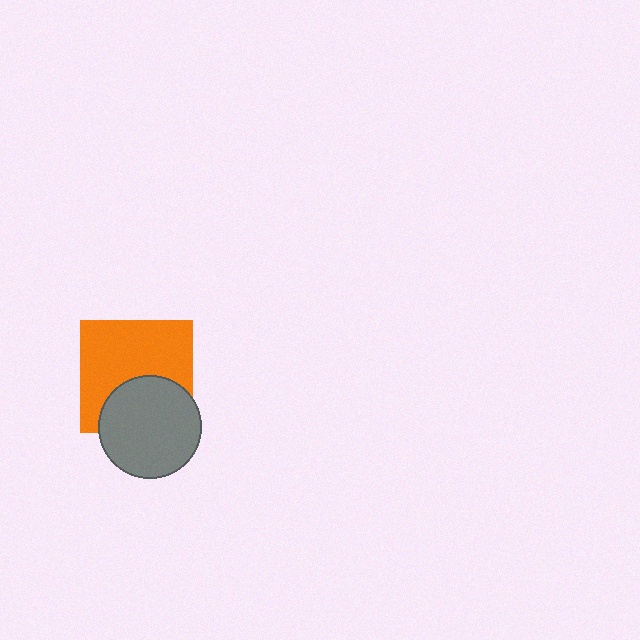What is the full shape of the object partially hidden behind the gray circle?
The partially hidden object is an orange square.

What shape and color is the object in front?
The object in front is a gray circle.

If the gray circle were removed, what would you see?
You would see the complete orange square.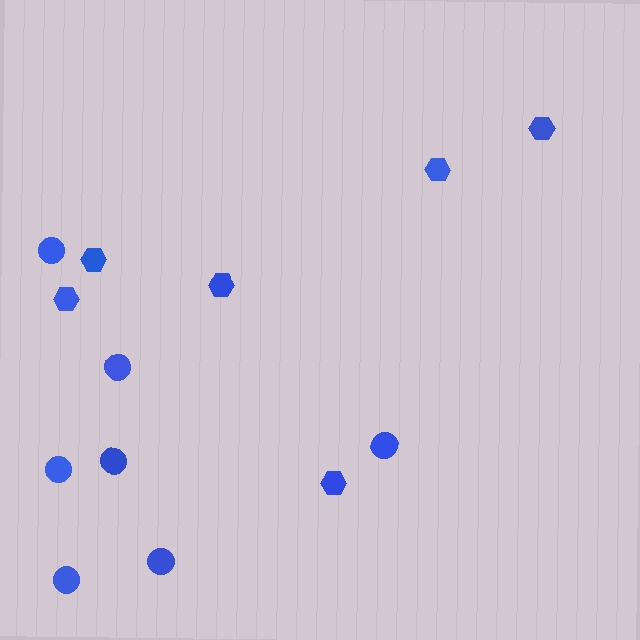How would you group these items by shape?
There are 2 groups: one group of circles (7) and one group of hexagons (6).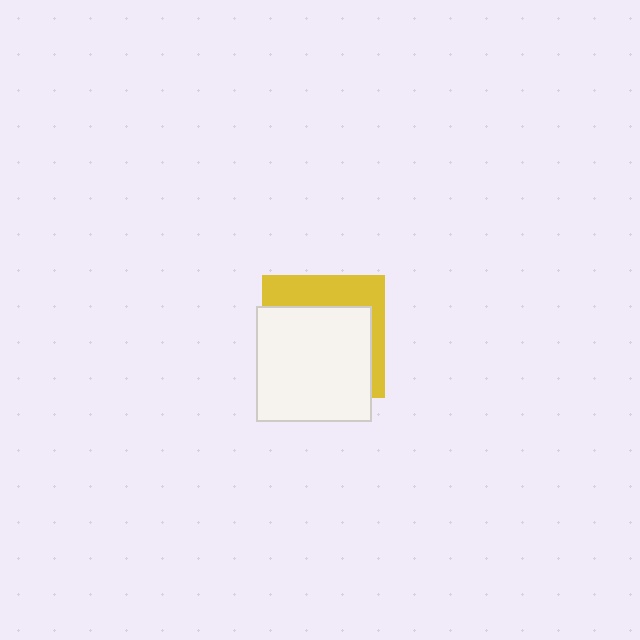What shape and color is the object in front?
The object in front is a white square.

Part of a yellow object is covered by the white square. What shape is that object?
It is a square.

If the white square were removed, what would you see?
You would see the complete yellow square.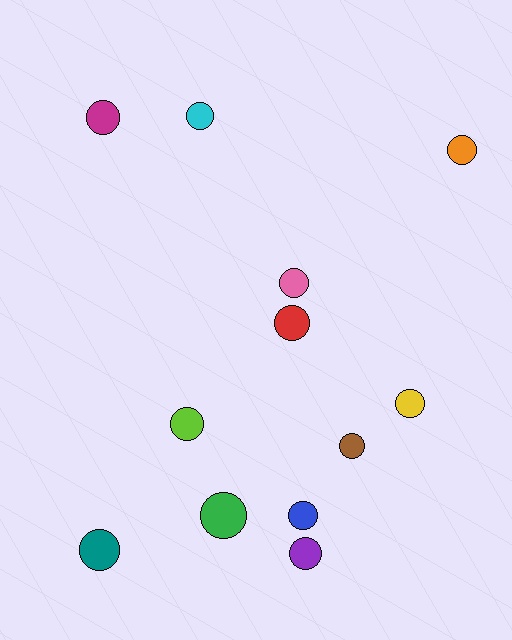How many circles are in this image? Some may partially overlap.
There are 12 circles.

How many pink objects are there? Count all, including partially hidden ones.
There is 1 pink object.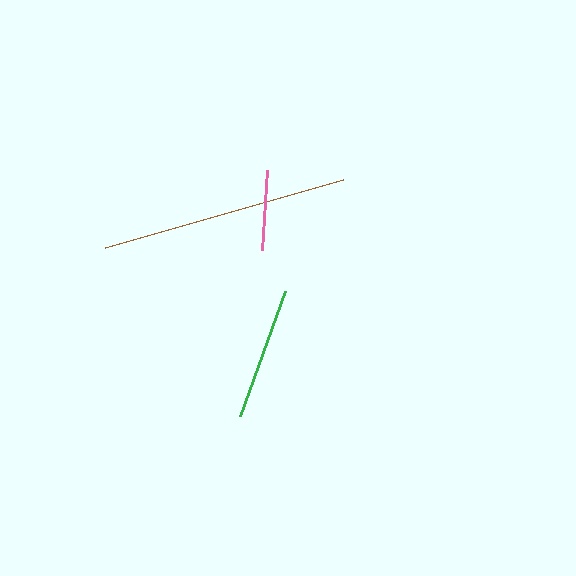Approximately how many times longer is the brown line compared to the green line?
The brown line is approximately 1.9 times the length of the green line.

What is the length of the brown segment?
The brown segment is approximately 248 pixels long.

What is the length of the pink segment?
The pink segment is approximately 81 pixels long.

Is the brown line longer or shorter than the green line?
The brown line is longer than the green line.